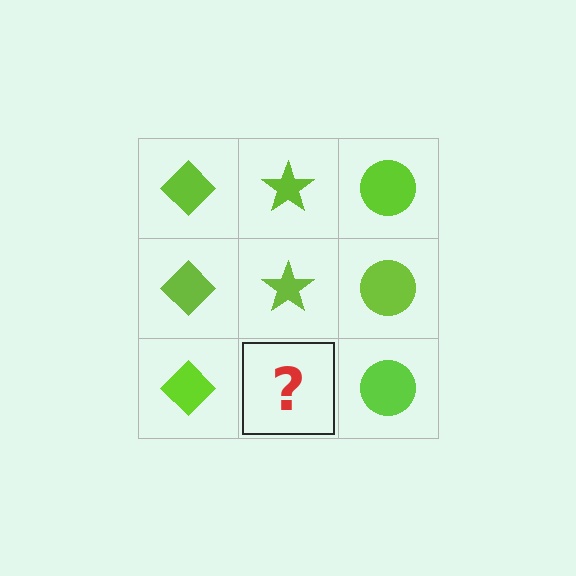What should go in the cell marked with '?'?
The missing cell should contain a lime star.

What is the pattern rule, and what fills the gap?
The rule is that each column has a consistent shape. The gap should be filled with a lime star.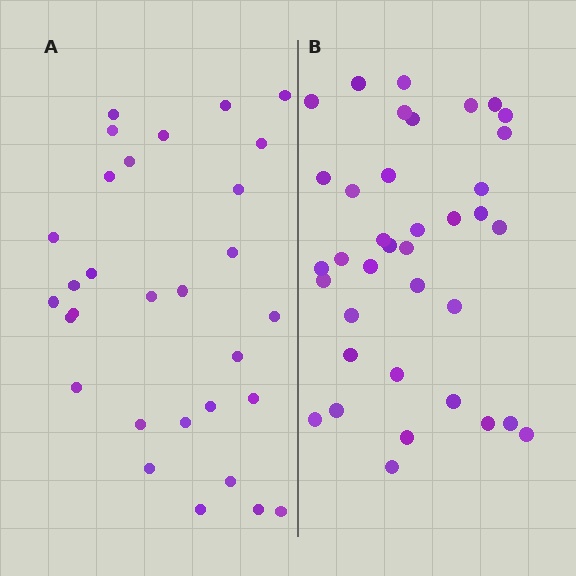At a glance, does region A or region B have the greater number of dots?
Region B (the right region) has more dots.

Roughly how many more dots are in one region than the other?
Region B has roughly 8 or so more dots than region A.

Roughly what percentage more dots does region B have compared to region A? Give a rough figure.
About 25% more.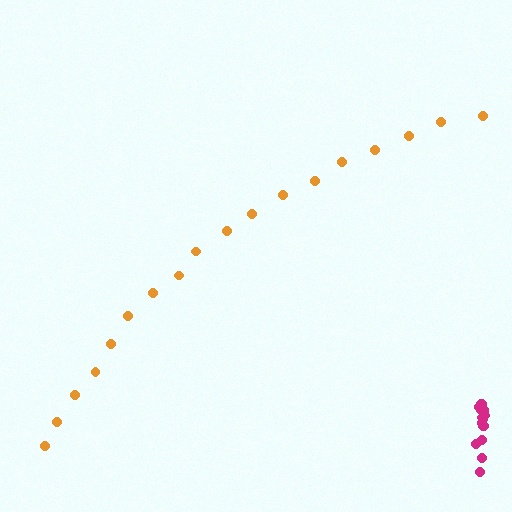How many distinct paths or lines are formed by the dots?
There are 2 distinct paths.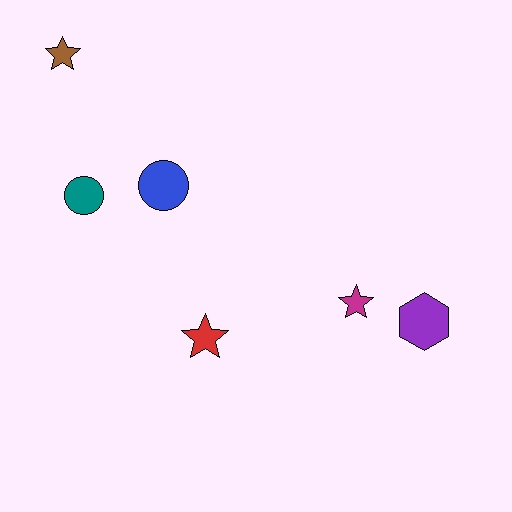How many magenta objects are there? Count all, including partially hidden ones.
There is 1 magenta object.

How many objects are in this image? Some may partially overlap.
There are 6 objects.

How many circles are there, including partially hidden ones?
There are 2 circles.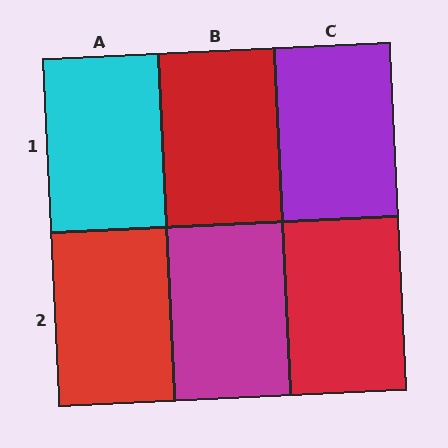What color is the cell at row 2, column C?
Red.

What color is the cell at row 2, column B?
Magenta.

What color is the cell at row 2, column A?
Red.